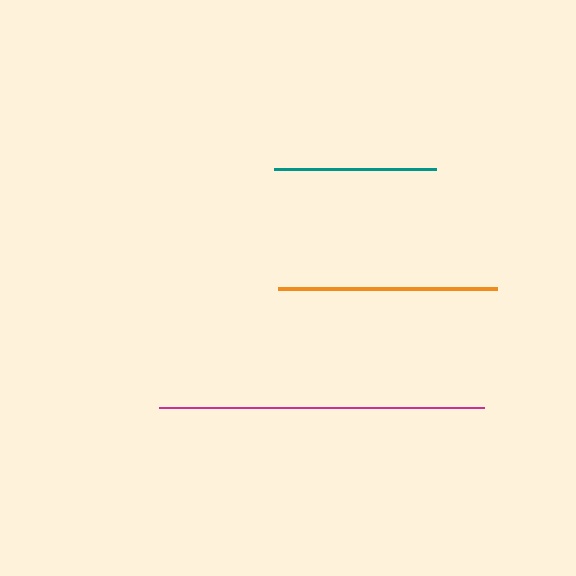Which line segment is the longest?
The magenta line is the longest at approximately 325 pixels.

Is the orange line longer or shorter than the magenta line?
The magenta line is longer than the orange line.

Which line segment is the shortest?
The teal line is the shortest at approximately 162 pixels.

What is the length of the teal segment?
The teal segment is approximately 162 pixels long.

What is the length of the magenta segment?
The magenta segment is approximately 325 pixels long.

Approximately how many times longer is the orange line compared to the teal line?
The orange line is approximately 1.4 times the length of the teal line.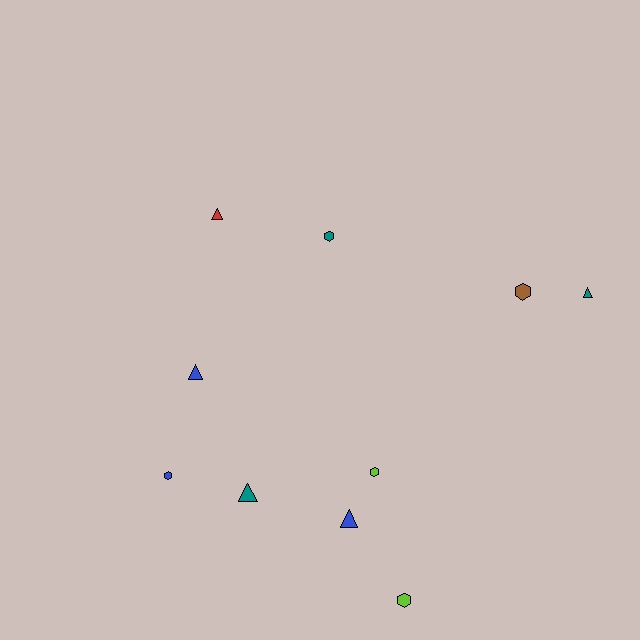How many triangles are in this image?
There are 5 triangles.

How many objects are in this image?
There are 10 objects.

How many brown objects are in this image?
There is 1 brown object.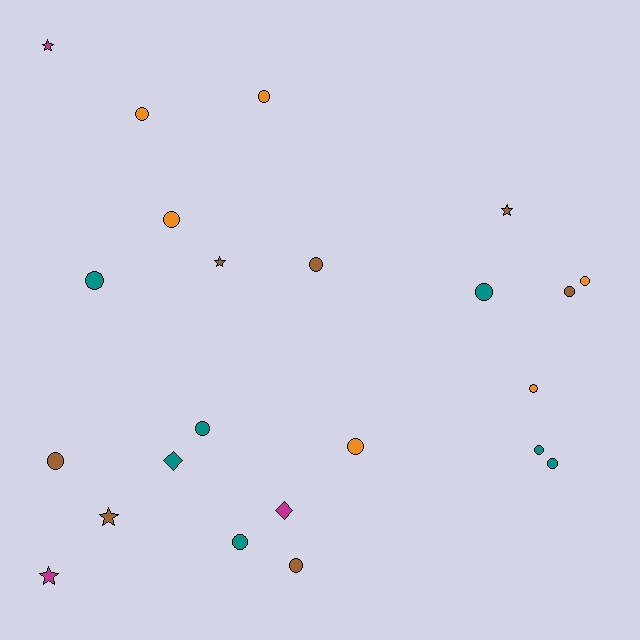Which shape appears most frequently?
Circle, with 16 objects.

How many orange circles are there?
There are 6 orange circles.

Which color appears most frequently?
Brown, with 7 objects.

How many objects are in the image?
There are 23 objects.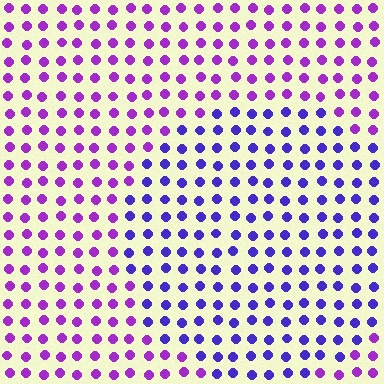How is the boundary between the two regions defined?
The boundary is defined purely by a slight shift in hue (about 36 degrees). Spacing, size, and orientation are identical on both sides.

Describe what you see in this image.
The image is filled with small purple elements in a uniform arrangement. A circle-shaped region is visible where the elements are tinted to a slightly different hue, forming a subtle color boundary.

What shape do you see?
I see a circle.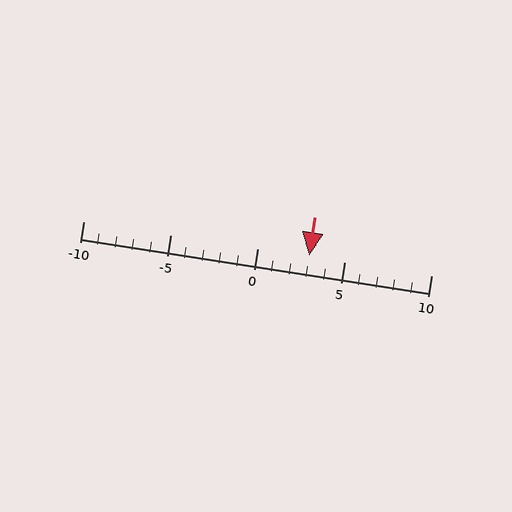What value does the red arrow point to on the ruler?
The red arrow points to approximately 3.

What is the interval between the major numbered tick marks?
The major tick marks are spaced 5 units apart.